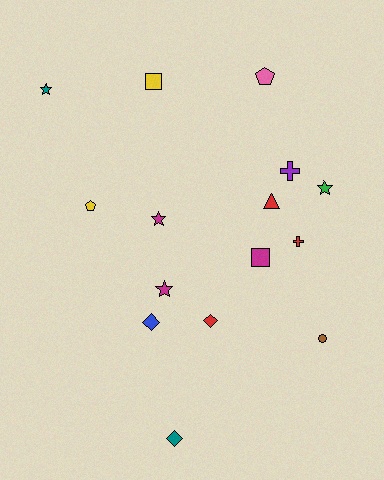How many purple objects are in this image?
There is 1 purple object.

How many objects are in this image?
There are 15 objects.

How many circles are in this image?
There is 1 circle.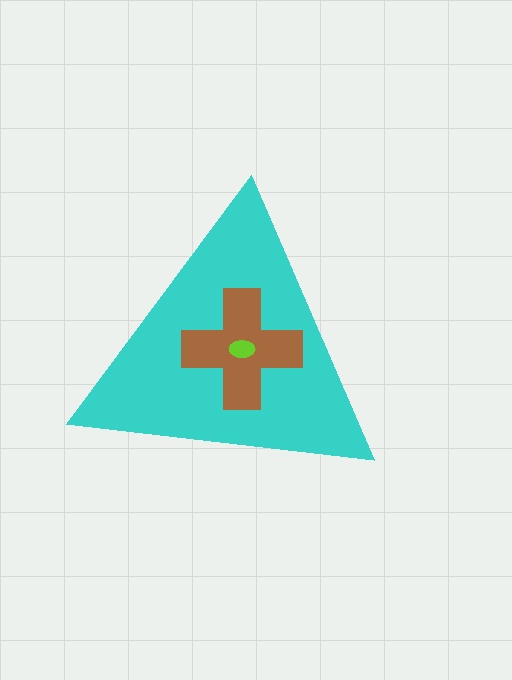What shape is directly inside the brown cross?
The lime ellipse.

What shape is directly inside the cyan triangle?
The brown cross.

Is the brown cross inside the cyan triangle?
Yes.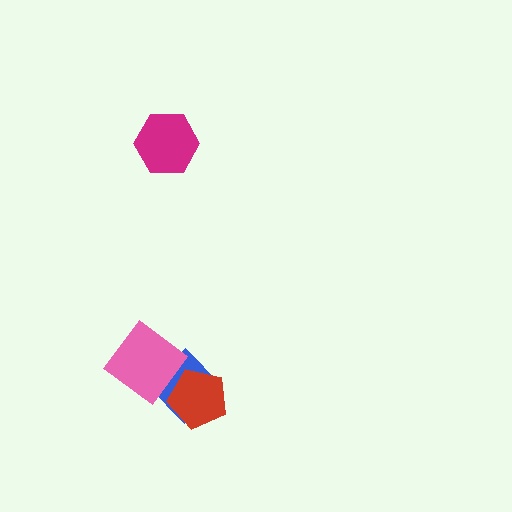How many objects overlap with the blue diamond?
2 objects overlap with the blue diamond.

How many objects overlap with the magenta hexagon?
0 objects overlap with the magenta hexagon.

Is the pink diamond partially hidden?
No, no other shape covers it.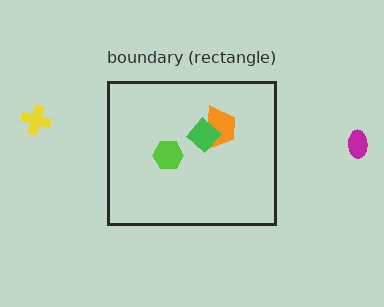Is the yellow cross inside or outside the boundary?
Outside.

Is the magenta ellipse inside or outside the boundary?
Outside.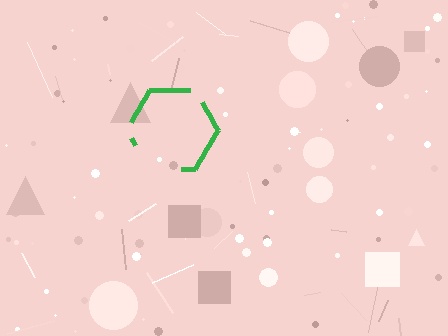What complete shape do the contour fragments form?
The contour fragments form a hexagon.